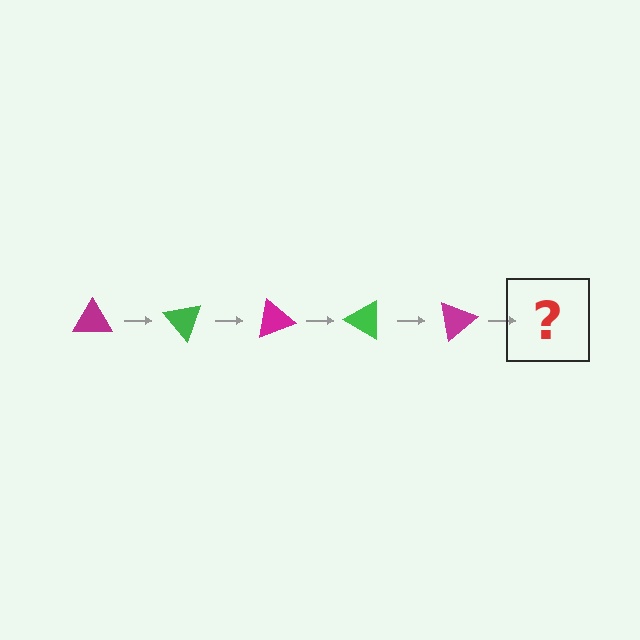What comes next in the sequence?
The next element should be a green triangle, rotated 250 degrees from the start.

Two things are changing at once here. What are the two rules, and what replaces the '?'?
The two rules are that it rotates 50 degrees each step and the color cycles through magenta and green. The '?' should be a green triangle, rotated 250 degrees from the start.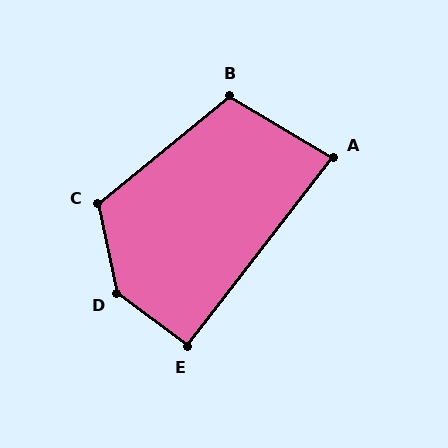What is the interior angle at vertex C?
Approximately 117 degrees (obtuse).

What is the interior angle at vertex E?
Approximately 91 degrees (approximately right).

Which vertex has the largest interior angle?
D, at approximately 139 degrees.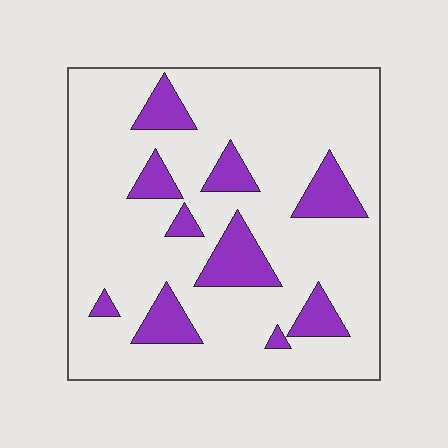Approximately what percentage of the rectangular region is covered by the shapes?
Approximately 15%.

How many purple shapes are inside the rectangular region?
10.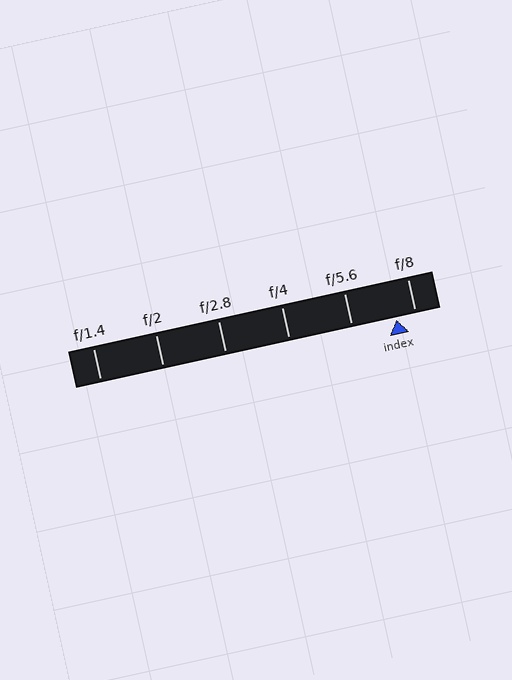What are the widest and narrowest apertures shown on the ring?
The widest aperture shown is f/1.4 and the narrowest is f/8.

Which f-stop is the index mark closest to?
The index mark is closest to f/8.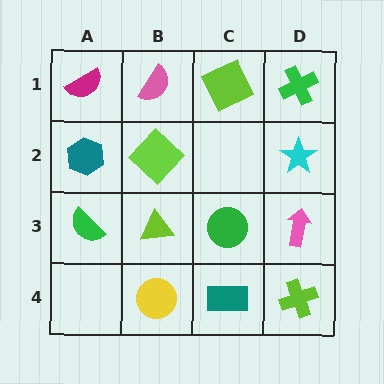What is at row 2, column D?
A cyan star.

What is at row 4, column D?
A lime cross.